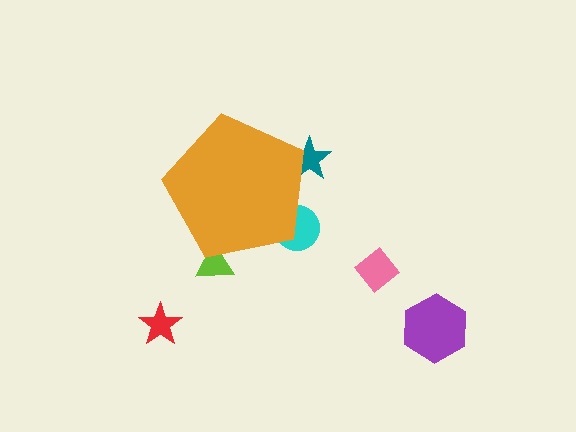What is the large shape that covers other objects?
An orange pentagon.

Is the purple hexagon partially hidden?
No, the purple hexagon is fully visible.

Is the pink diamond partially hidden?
No, the pink diamond is fully visible.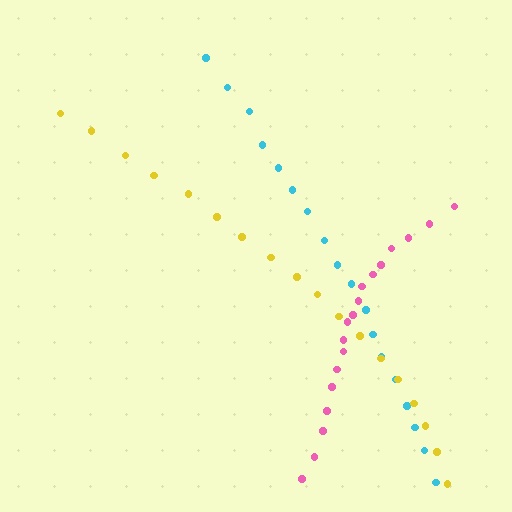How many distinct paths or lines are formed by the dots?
There are 3 distinct paths.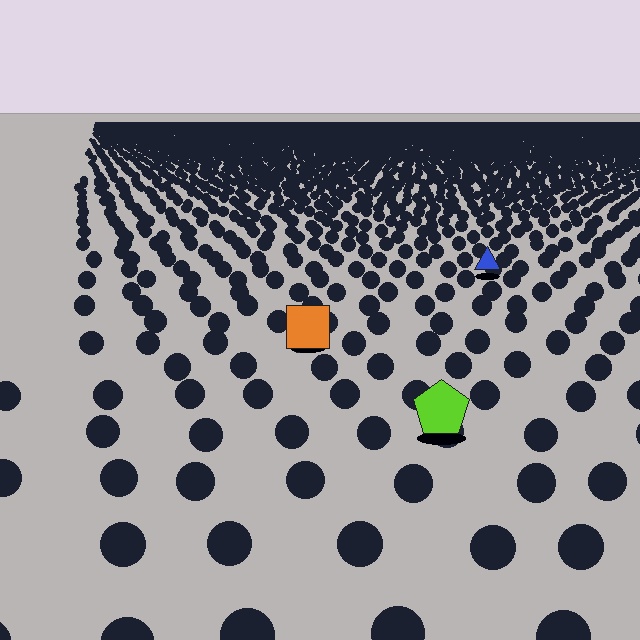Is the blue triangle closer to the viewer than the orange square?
No. The orange square is closer — you can tell from the texture gradient: the ground texture is coarser near it.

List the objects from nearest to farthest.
From nearest to farthest: the lime pentagon, the orange square, the blue triangle.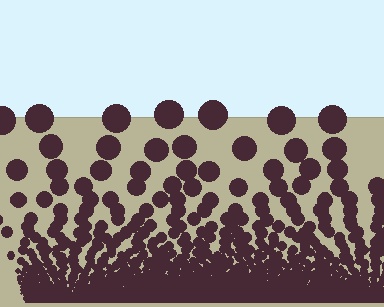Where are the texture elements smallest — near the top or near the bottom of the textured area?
Near the bottom.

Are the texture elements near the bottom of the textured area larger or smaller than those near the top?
Smaller. The gradient is inverted — elements near the bottom are smaller and denser.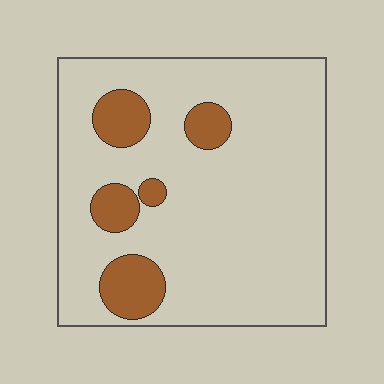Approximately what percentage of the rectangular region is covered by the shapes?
Approximately 15%.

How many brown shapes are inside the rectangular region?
5.